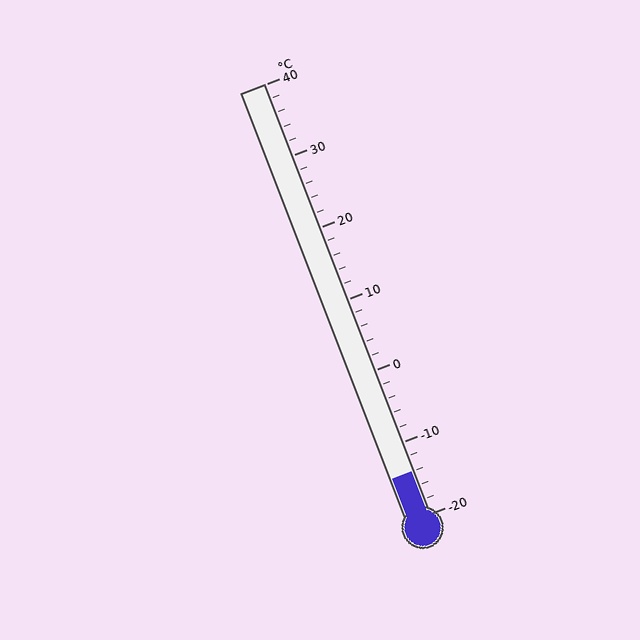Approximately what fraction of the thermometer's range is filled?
The thermometer is filled to approximately 10% of its range.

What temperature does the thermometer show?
The thermometer shows approximately -14°C.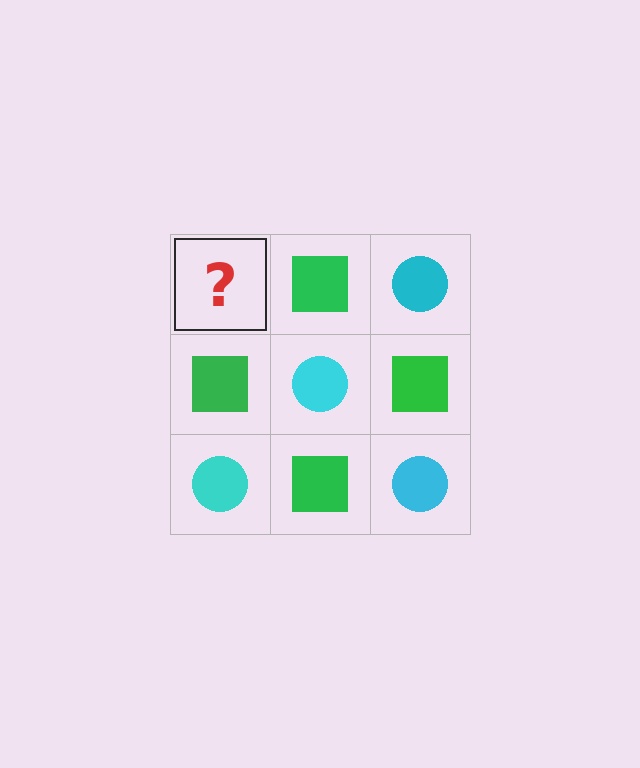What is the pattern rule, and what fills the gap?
The rule is that it alternates cyan circle and green square in a checkerboard pattern. The gap should be filled with a cyan circle.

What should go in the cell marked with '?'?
The missing cell should contain a cyan circle.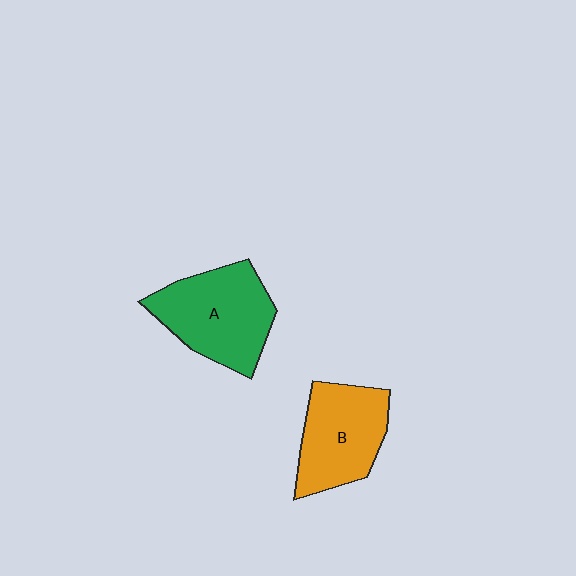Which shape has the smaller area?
Shape B (orange).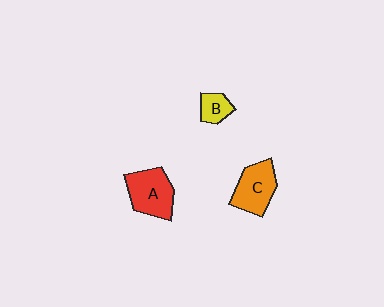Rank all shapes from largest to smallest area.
From largest to smallest: A (red), C (orange), B (yellow).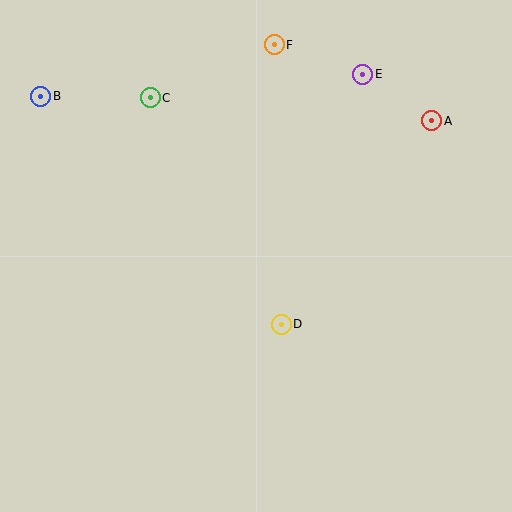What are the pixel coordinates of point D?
Point D is at (281, 324).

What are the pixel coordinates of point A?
Point A is at (432, 121).